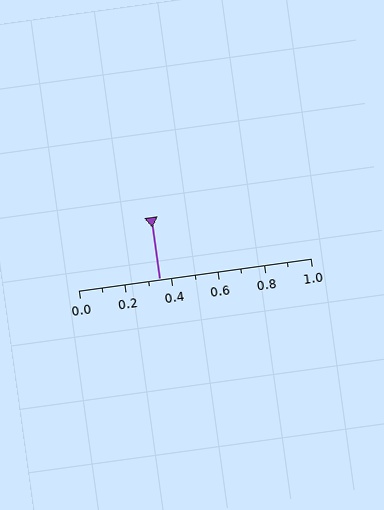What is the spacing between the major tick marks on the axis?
The major ticks are spaced 0.2 apart.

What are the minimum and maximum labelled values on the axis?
The axis runs from 0.0 to 1.0.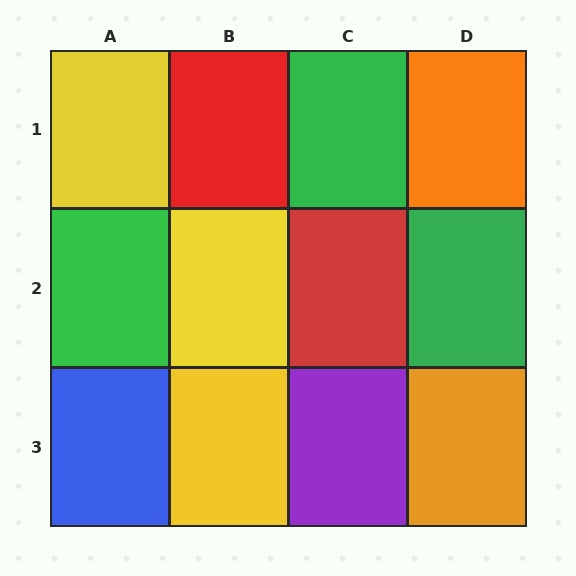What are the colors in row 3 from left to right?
Blue, yellow, purple, orange.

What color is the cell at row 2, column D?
Green.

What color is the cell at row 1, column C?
Green.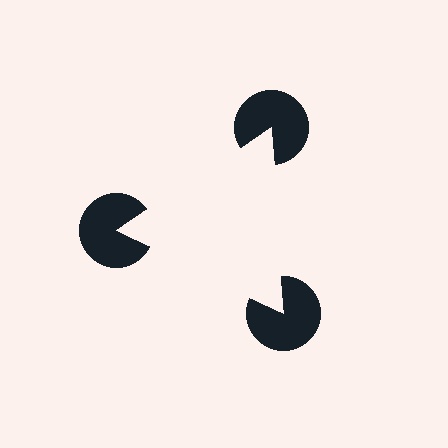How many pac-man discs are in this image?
There are 3 — one at each vertex of the illusory triangle.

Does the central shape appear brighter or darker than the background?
It typically appears slightly brighter than the background, even though no actual brightness change is drawn.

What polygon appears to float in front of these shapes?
An illusory triangle — its edges are inferred from the aligned wedge cuts in the pac-man discs, not physically drawn.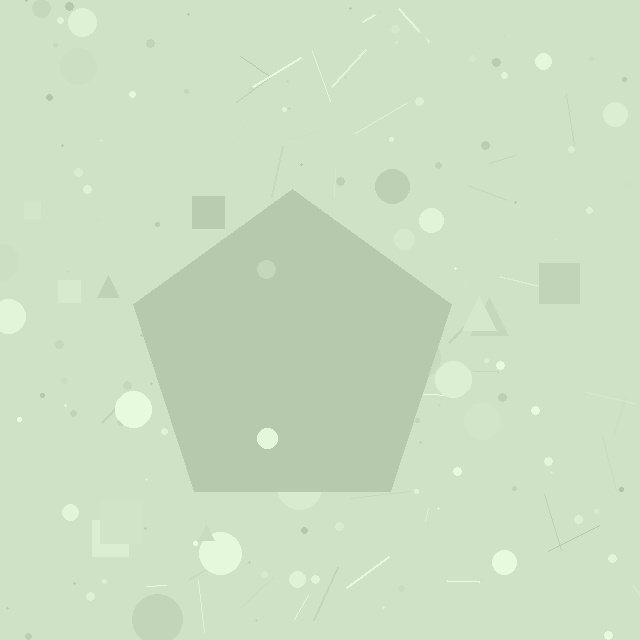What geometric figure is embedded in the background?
A pentagon is embedded in the background.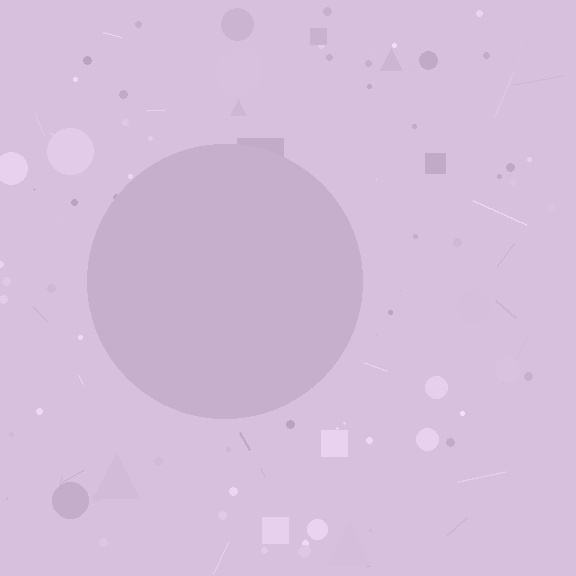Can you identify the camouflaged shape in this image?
The camouflaged shape is a circle.